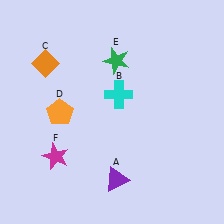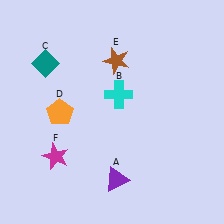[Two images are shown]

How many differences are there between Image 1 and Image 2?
There are 2 differences between the two images.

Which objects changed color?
C changed from orange to teal. E changed from green to brown.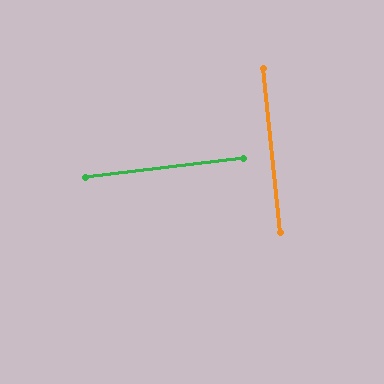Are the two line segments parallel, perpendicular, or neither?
Perpendicular — they meet at approximately 89°.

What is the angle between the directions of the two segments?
Approximately 89 degrees.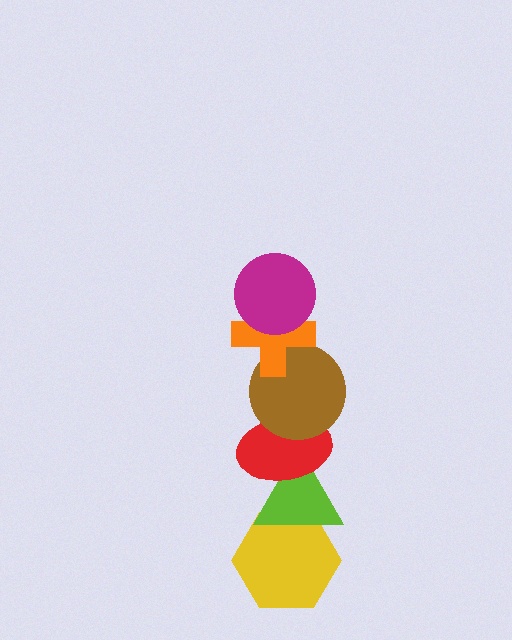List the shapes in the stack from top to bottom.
From top to bottom: the magenta circle, the orange cross, the brown circle, the red ellipse, the lime triangle, the yellow hexagon.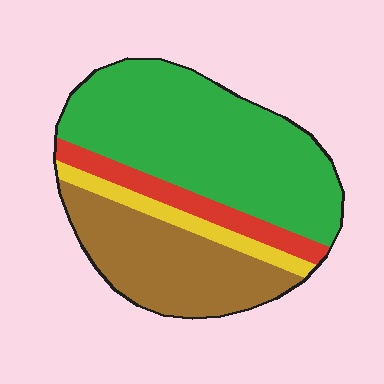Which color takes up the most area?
Green, at roughly 50%.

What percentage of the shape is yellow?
Yellow takes up less than a sixth of the shape.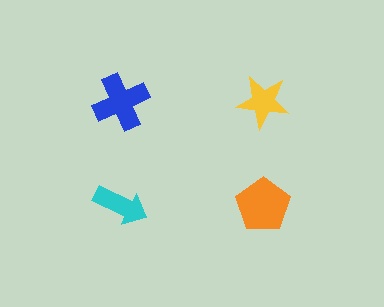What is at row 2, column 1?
A cyan arrow.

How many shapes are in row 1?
2 shapes.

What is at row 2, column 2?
An orange pentagon.